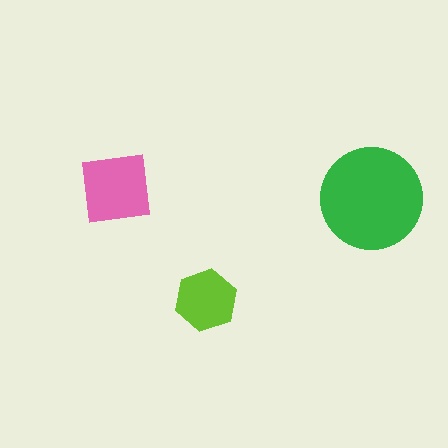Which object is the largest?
The green circle.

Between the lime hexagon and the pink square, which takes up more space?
The pink square.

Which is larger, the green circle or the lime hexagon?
The green circle.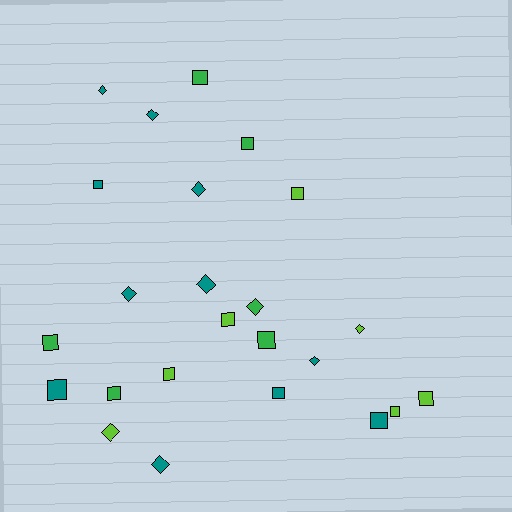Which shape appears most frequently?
Square, with 14 objects.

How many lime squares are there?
There are 5 lime squares.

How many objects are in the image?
There are 24 objects.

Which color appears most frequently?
Teal, with 11 objects.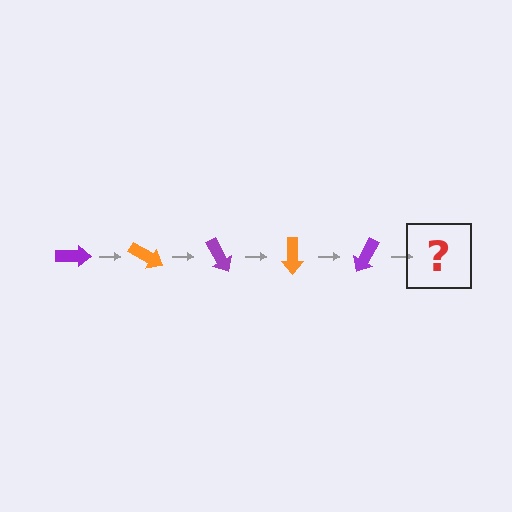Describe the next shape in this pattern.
It should be an orange arrow, rotated 150 degrees from the start.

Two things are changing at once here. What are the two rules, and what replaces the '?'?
The two rules are that it rotates 30 degrees each step and the color cycles through purple and orange. The '?' should be an orange arrow, rotated 150 degrees from the start.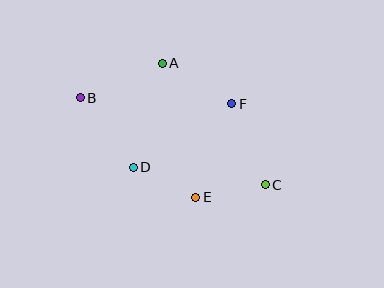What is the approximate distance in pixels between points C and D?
The distance between C and D is approximately 133 pixels.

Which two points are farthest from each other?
Points B and C are farthest from each other.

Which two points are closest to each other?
Points D and E are closest to each other.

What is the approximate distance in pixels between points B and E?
The distance between B and E is approximately 152 pixels.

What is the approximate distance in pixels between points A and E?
The distance between A and E is approximately 138 pixels.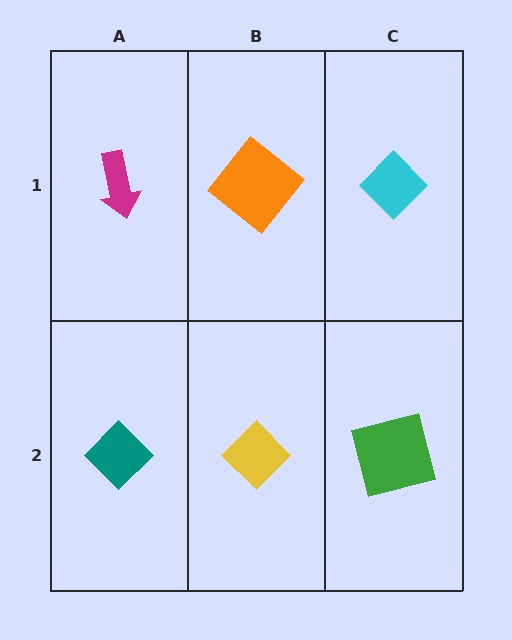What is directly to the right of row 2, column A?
A yellow diamond.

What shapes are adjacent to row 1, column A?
A teal diamond (row 2, column A), an orange diamond (row 1, column B).